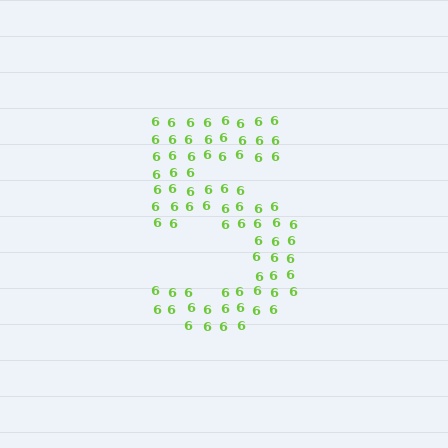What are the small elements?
The small elements are digit 6's.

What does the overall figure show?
The overall figure shows the digit 5.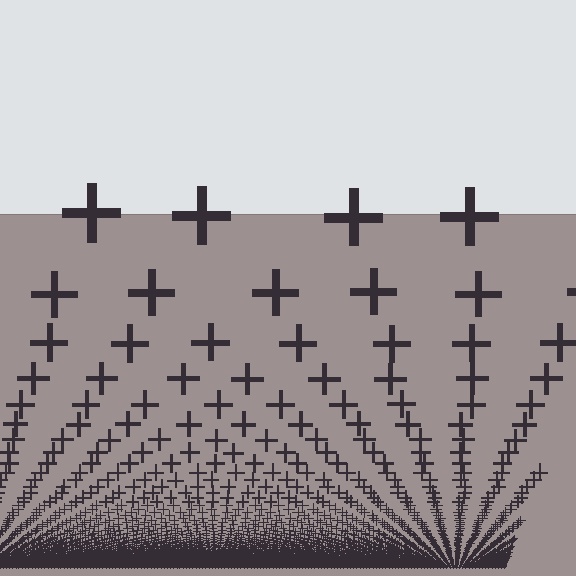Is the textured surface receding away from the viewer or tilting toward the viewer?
The surface appears to tilt toward the viewer. Texture elements get larger and sparser toward the top.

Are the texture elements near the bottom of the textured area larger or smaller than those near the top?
Smaller. The gradient is inverted — elements near the bottom are smaller and denser.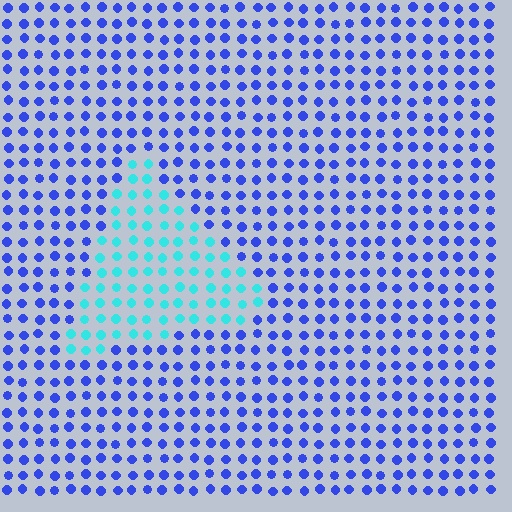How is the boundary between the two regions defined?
The boundary is defined purely by a slight shift in hue (about 54 degrees). Spacing, size, and orientation are identical on both sides.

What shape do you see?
I see a triangle.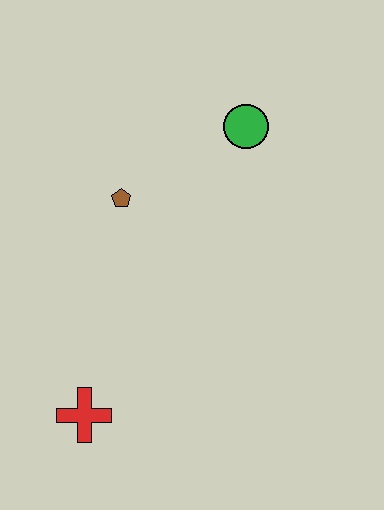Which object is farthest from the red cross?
The green circle is farthest from the red cross.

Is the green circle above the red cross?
Yes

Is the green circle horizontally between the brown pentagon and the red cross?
No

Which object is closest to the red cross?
The brown pentagon is closest to the red cross.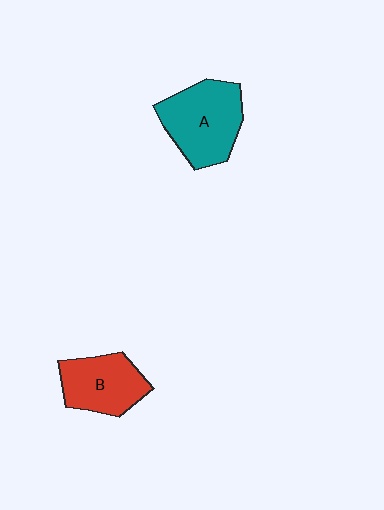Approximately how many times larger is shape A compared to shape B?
Approximately 1.3 times.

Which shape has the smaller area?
Shape B (red).